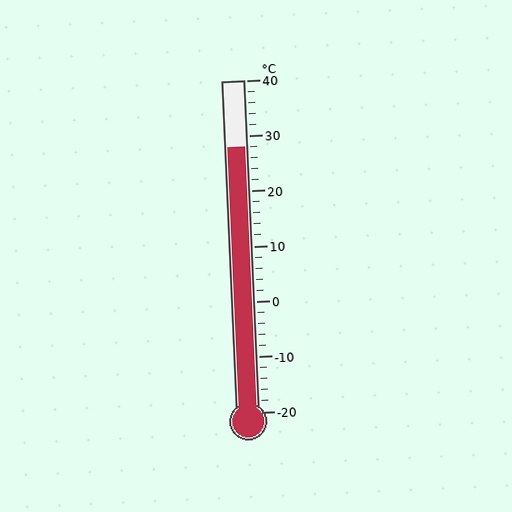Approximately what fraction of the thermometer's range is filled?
The thermometer is filled to approximately 80% of its range.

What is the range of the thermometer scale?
The thermometer scale ranges from -20°C to 40°C.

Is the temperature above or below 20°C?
The temperature is above 20°C.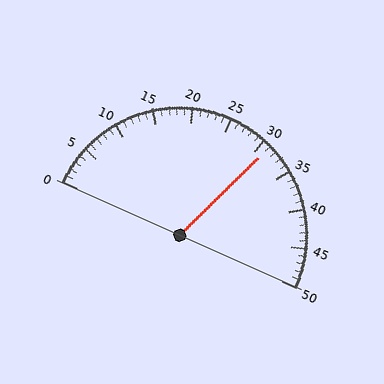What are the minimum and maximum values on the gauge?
The gauge ranges from 0 to 50.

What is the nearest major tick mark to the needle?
The nearest major tick mark is 30.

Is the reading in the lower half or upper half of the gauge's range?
The reading is in the upper half of the range (0 to 50).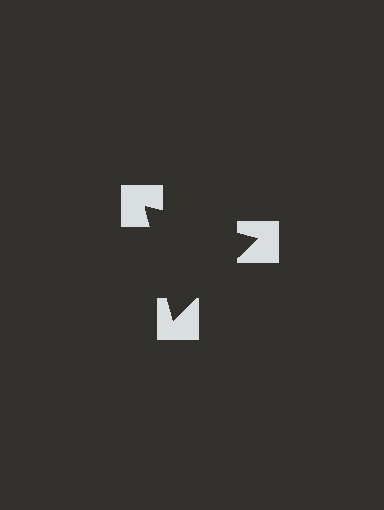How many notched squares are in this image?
There are 3 — one at each vertex of the illusory triangle.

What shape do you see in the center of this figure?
An illusory triangle — its edges are inferred from the aligned wedge cuts in the notched squares, not physically drawn.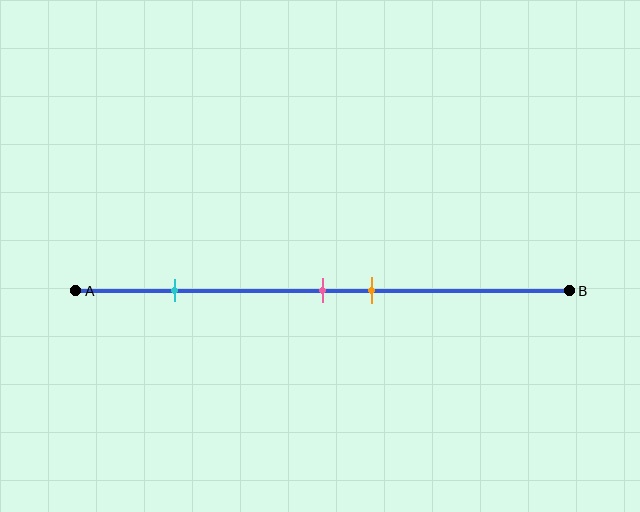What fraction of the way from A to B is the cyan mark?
The cyan mark is approximately 20% (0.2) of the way from A to B.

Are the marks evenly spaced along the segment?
No, the marks are not evenly spaced.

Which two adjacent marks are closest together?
The pink and orange marks are the closest adjacent pair.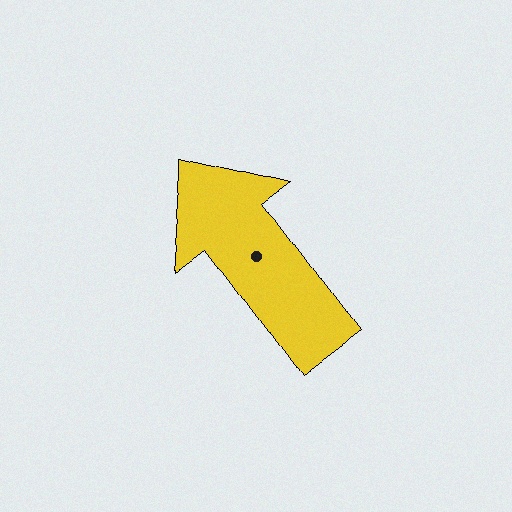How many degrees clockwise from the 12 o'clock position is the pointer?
Approximately 324 degrees.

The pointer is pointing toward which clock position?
Roughly 11 o'clock.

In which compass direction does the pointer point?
Northwest.